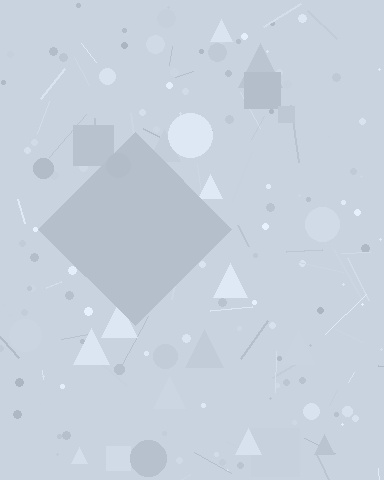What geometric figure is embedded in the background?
A diamond is embedded in the background.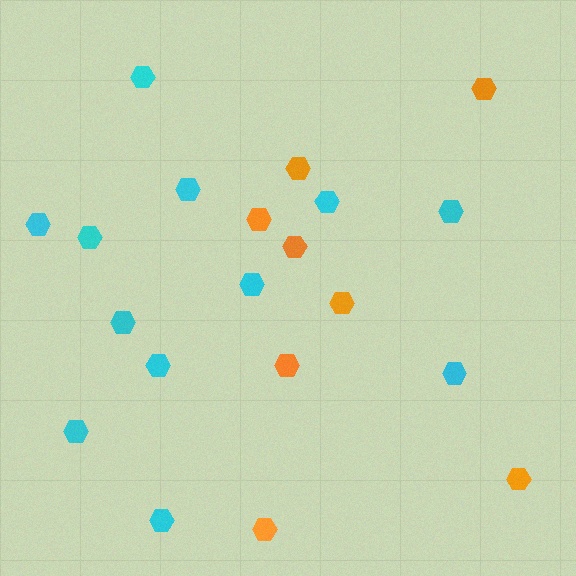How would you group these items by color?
There are 2 groups: one group of cyan hexagons (12) and one group of orange hexagons (8).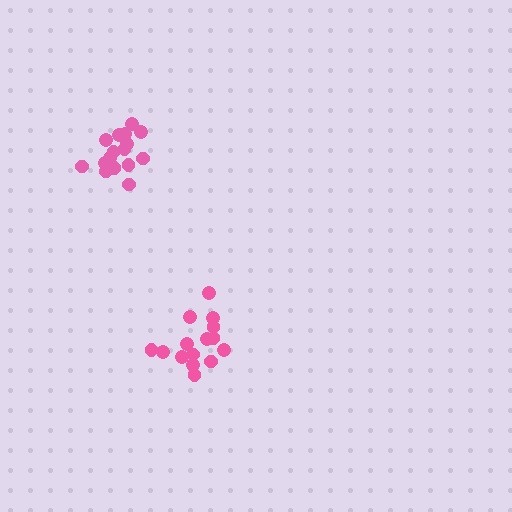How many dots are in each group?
Group 1: 16 dots, Group 2: 15 dots (31 total).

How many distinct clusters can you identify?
There are 2 distinct clusters.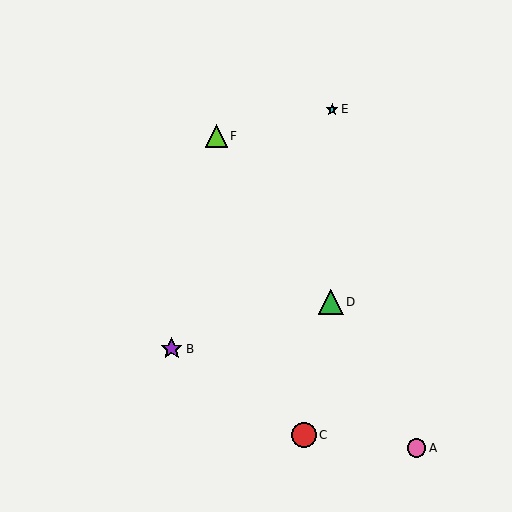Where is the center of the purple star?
The center of the purple star is at (172, 349).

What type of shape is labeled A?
Shape A is a pink circle.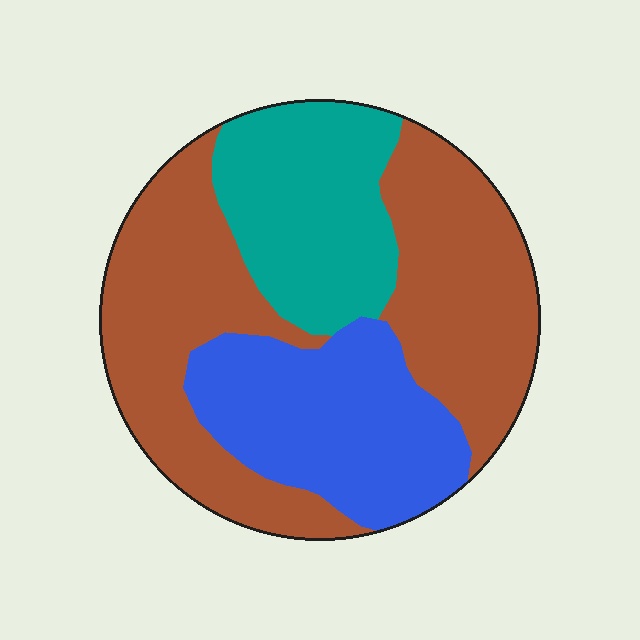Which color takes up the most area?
Brown, at roughly 50%.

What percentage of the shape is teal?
Teal takes up about one quarter (1/4) of the shape.